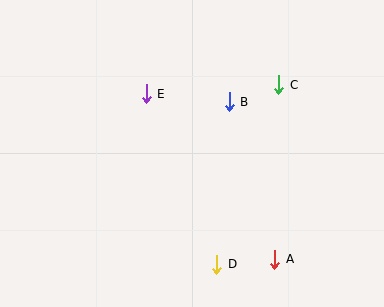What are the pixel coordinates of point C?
Point C is at (279, 85).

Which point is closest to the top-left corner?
Point E is closest to the top-left corner.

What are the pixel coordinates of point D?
Point D is at (217, 264).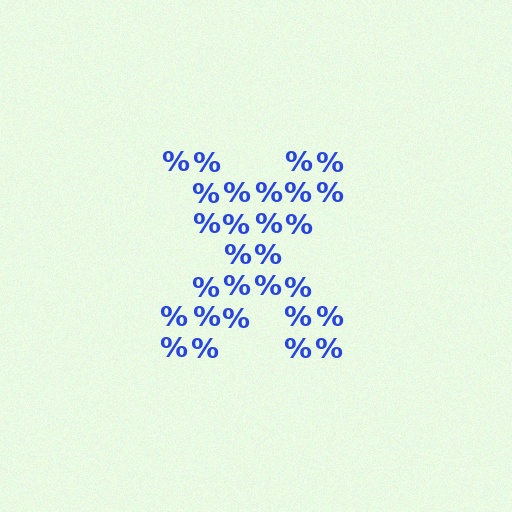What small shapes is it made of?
It is made of small percent signs.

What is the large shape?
The large shape is the letter X.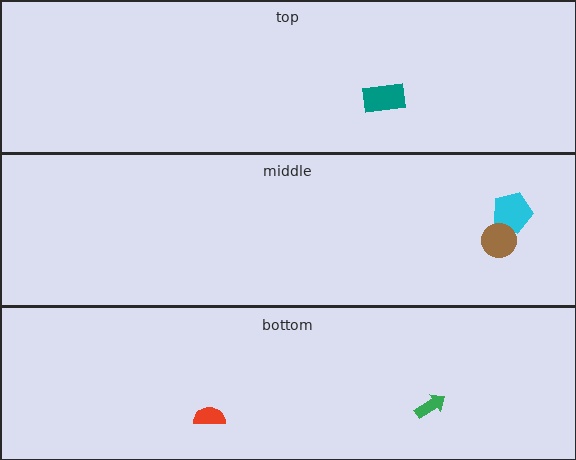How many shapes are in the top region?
1.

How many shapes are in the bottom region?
2.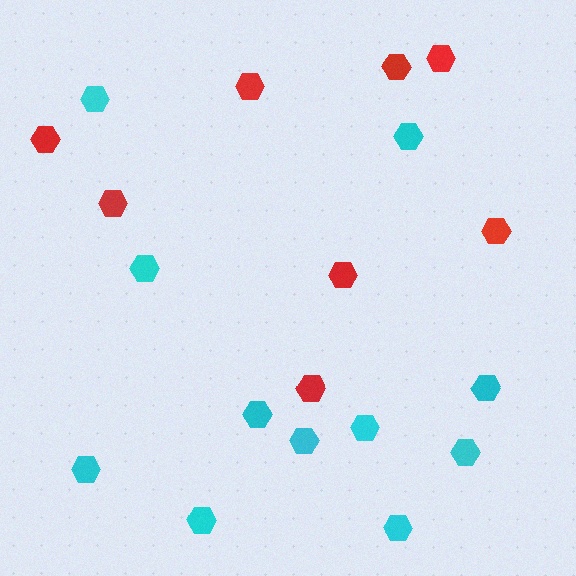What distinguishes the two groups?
There are 2 groups: one group of red hexagons (8) and one group of cyan hexagons (11).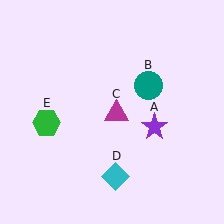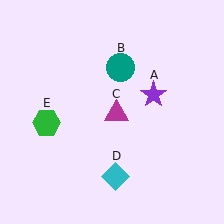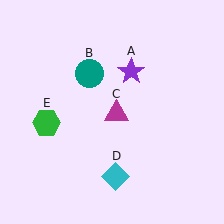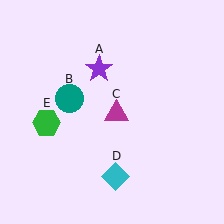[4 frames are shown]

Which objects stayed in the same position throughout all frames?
Magenta triangle (object C) and cyan diamond (object D) and green hexagon (object E) remained stationary.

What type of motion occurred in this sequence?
The purple star (object A), teal circle (object B) rotated counterclockwise around the center of the scene.